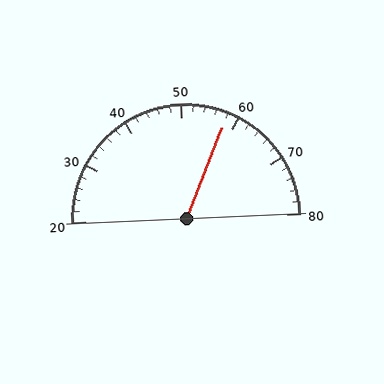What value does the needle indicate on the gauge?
The needle indicates approximately 58.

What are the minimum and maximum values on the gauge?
The gauge ranges from 20 to 80.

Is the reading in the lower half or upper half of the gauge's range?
The reading is in the upper half of the range (20 to 80).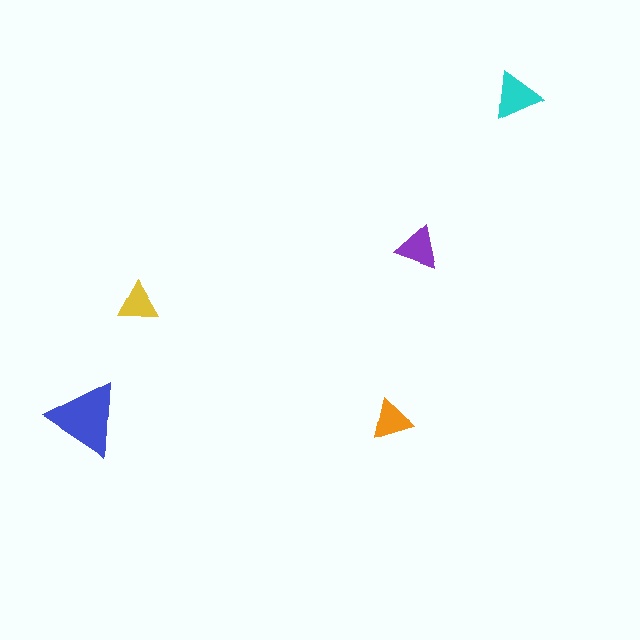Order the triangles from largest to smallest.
the blue one, the cyan one, the purple one, the orange one, the yellow one.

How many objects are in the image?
There are 5 objects in the image.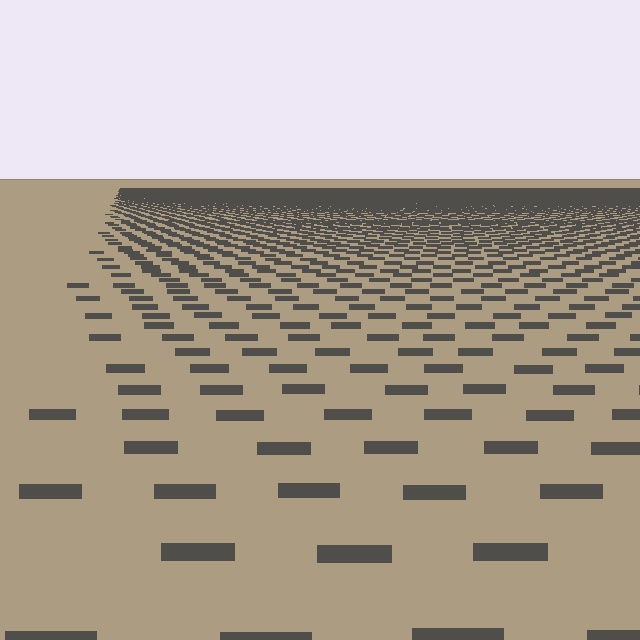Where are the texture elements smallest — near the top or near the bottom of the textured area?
Near the top.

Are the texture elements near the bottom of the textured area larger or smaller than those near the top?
Larger. Near the bottom, elements are closer to the viewer and appear at a bigger on-screen size.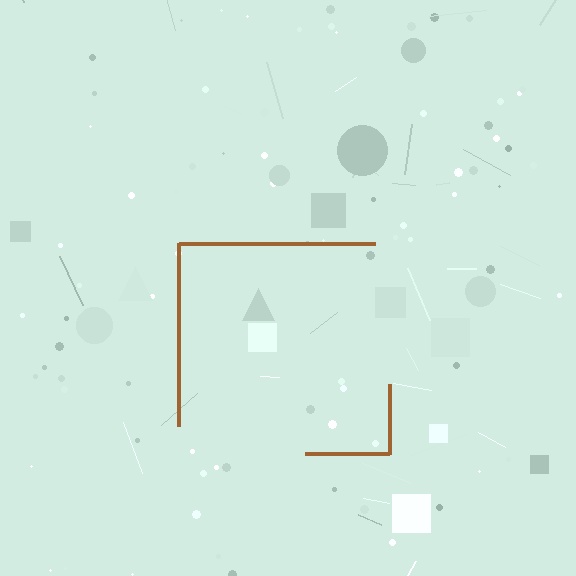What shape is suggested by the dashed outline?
The dashed outline suggests a square.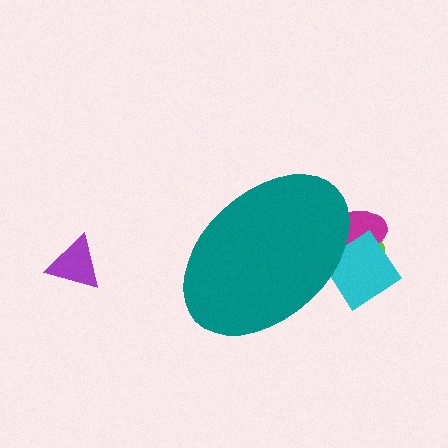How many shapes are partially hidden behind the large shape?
3 shapes are partially hidden.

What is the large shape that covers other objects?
A teal ellipse.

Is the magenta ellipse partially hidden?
Yes, the magenta ellipse is partially hidden behind the teal ellipse.